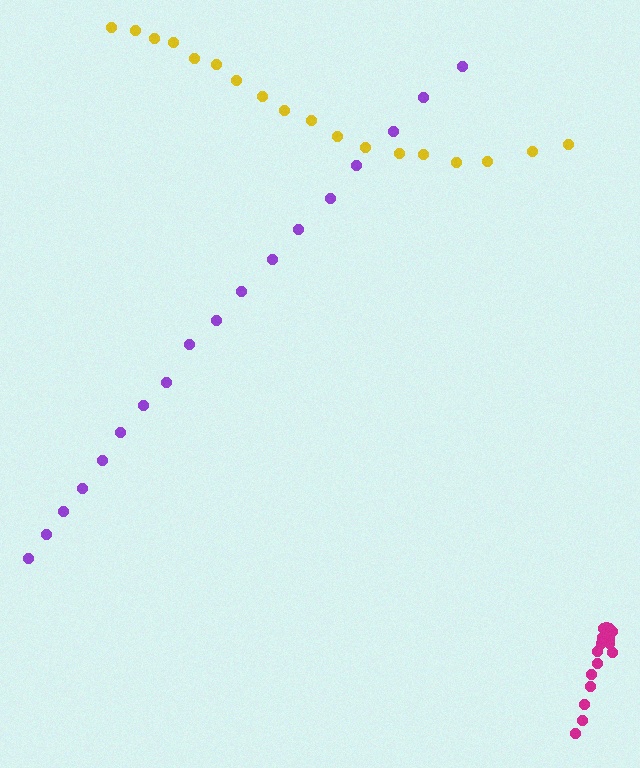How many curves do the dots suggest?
There are 3 distinct paths.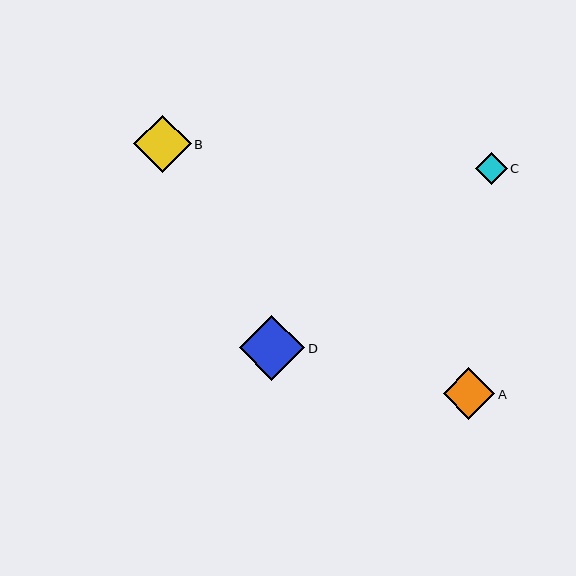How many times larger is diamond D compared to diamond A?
Diamond D is approximately 1.3 times the size of diamond A.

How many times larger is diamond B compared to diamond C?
Diamond B is approximately 1.8 times the size of diamond C.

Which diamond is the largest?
Diamond D is the largest with a size of approximately 65 pixels.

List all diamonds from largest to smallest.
From largest to smallest: D, B, A, C.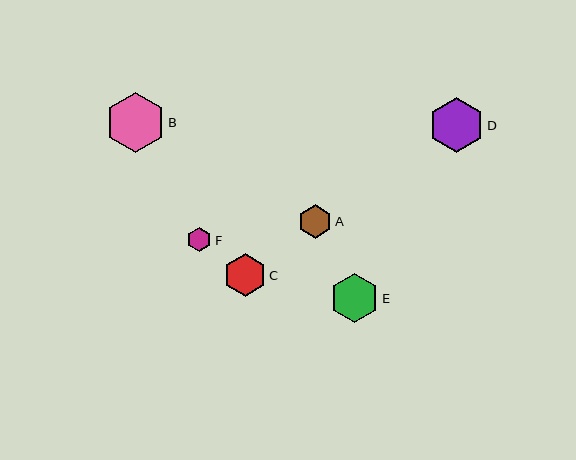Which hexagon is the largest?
Hexagon B is the largest with a size of approximately 60 pixels.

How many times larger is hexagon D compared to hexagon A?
Hexagon D is approximately 1.6 times the size of hexagon A.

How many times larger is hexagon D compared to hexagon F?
Hexagon D is approximately 2.2 times the size of hexagon F.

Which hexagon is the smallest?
Hexagon F is the smallest with a size of approximately 25 pixels.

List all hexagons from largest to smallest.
From largest to smallest: B, D, E, C, A, F.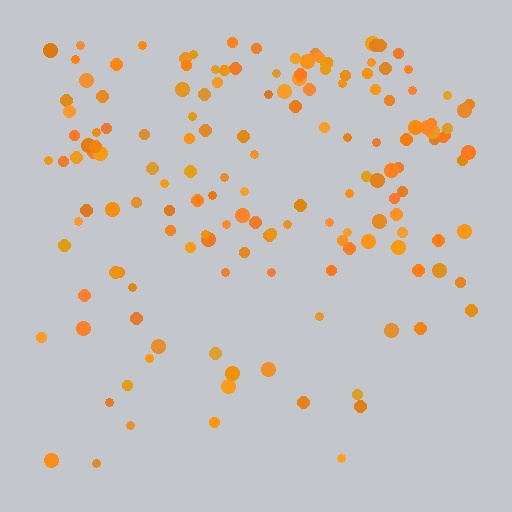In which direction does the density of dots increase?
From bottom to top, with the top side densest.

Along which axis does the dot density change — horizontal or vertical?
Vertical.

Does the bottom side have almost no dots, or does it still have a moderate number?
Still a moderate number, just noticeably fewer than the top.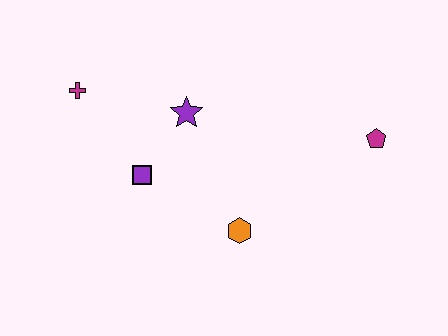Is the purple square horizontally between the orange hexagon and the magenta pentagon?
No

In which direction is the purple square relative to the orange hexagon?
The purple square is to the left of the orange hexagon.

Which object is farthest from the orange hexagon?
The magenta cross is farthest from the orange hexagon.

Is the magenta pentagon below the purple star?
Yes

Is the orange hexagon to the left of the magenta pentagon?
Yes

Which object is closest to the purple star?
The purple square is closest to the purple star.